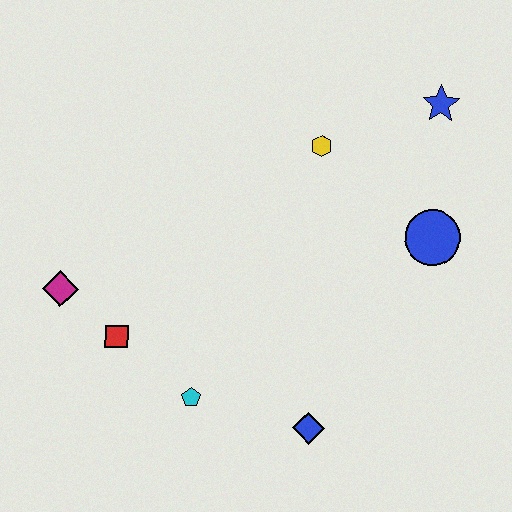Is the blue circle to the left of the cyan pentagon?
No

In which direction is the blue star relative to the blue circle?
The blue star is above the blue circle.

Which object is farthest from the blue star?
The magenta diamond is farthest from the blue star.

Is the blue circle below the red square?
No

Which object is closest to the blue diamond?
The cyan pentagon is closest to the blue diamond.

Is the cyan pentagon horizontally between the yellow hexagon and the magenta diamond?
Yes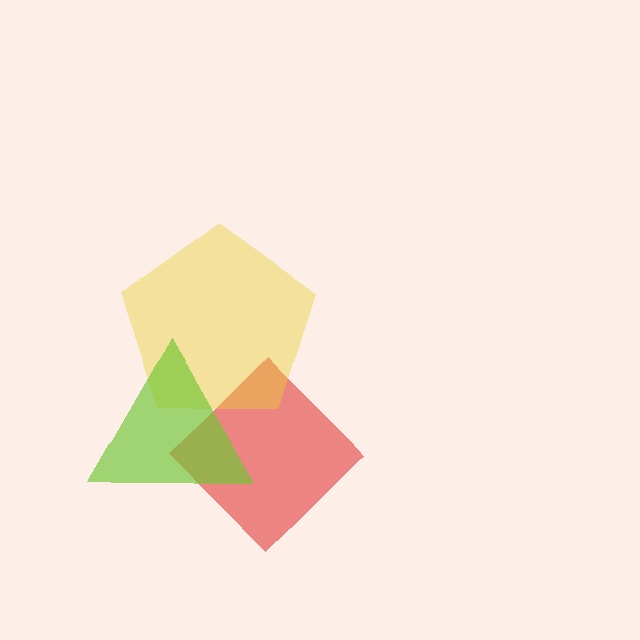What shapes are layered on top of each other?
The layered shapes are: a red diamond, a yellow pentagon, a lime triangle.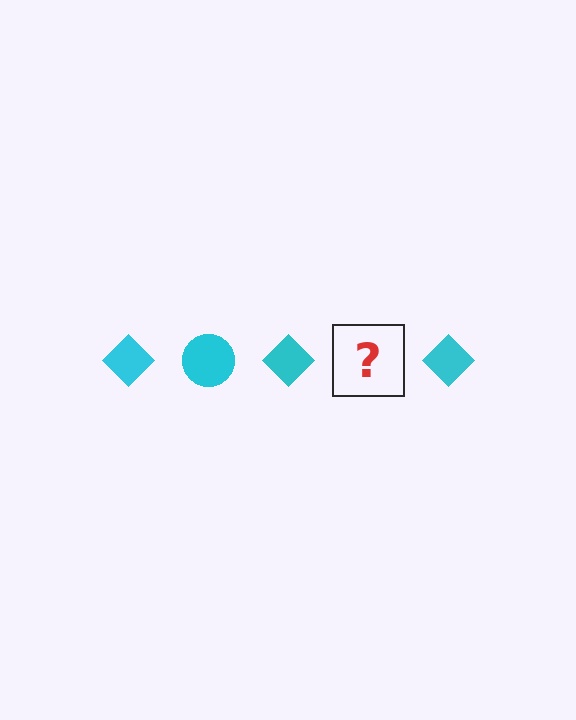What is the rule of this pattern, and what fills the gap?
The rule is that the pattern cycles through diamond, circle shapes in cyan. The gap should be filled with a cyan circle.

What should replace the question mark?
The question mark should be replaced with a cyan circle.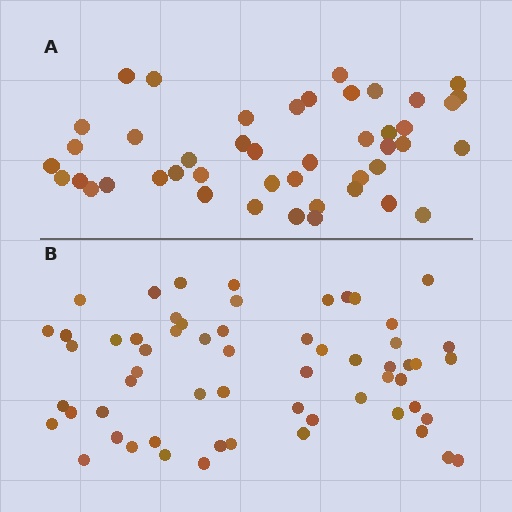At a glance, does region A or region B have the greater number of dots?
Region B (the bottom region) has more dots.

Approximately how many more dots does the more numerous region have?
Region B has approximately 15 more dots than region A.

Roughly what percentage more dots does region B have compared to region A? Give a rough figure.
About 35% more.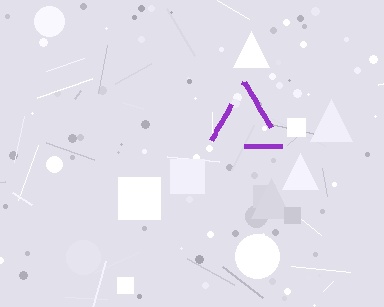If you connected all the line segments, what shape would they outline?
They would outline a triangle.